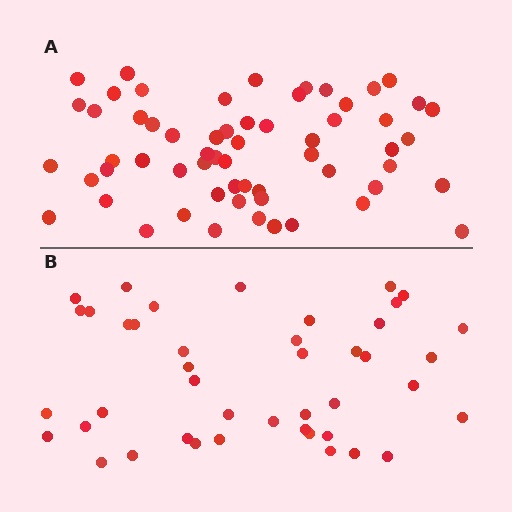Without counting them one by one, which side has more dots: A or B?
Region A (the top region) has more dots.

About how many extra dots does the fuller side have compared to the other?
Region A has approximately 15 more dots than region B.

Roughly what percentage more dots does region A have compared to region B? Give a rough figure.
About 40% more.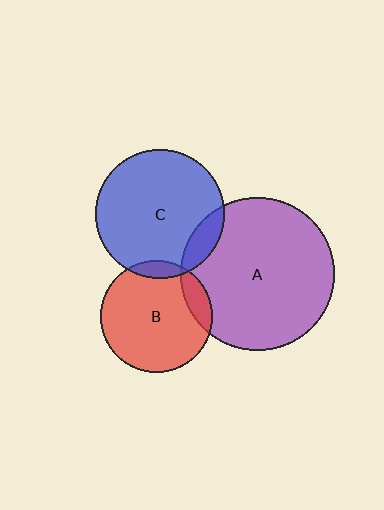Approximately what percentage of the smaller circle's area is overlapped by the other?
Approximately 10%.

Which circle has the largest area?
Circle A (purple).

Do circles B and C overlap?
Yes.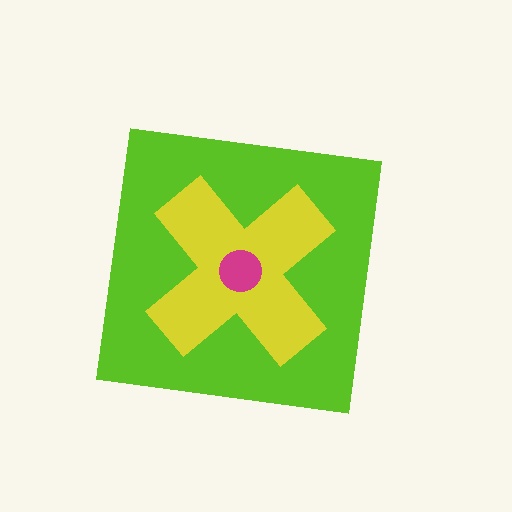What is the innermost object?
The magenta circle.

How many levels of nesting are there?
3.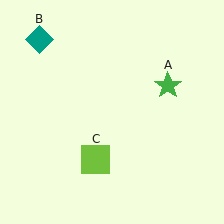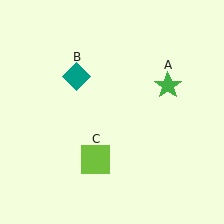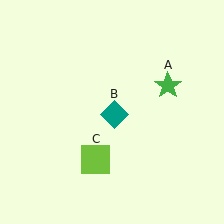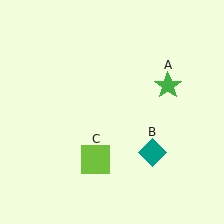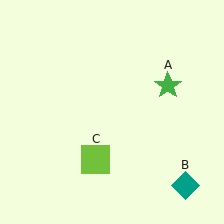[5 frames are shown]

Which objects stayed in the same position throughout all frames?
Green star (object A) and lime square (object C) remained stationary.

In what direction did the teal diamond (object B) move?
The teal diamond (object B) moved down and to the right.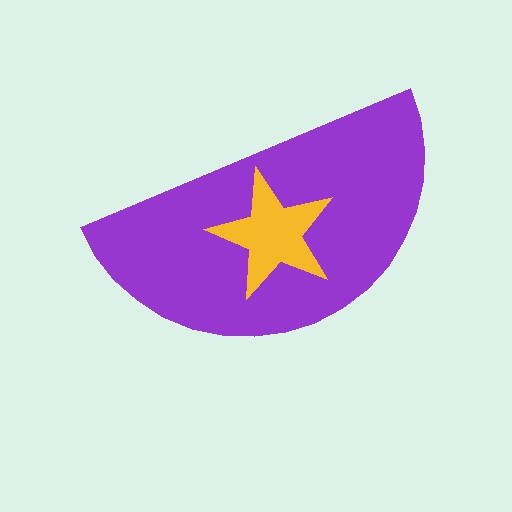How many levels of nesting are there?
2.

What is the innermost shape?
The yellow star.